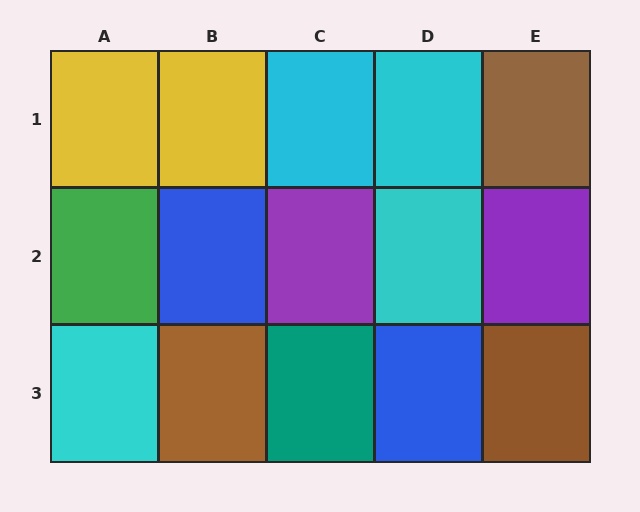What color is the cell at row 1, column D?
Cyan.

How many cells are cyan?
4 cells are cyan.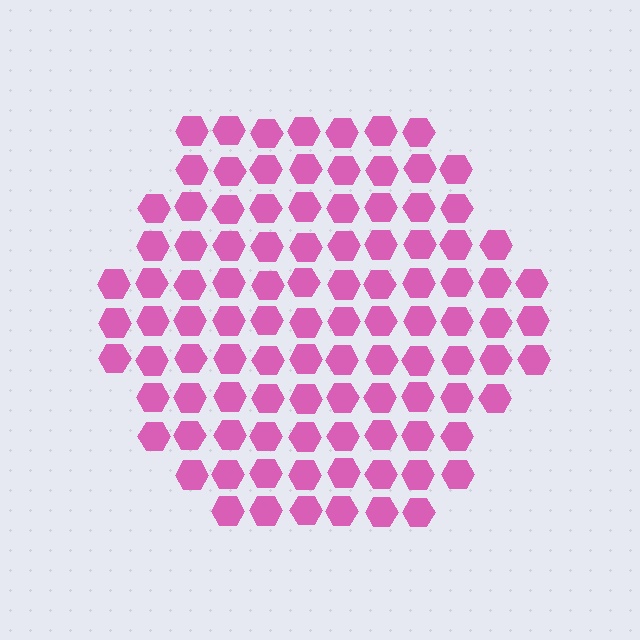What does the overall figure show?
The overall figure shows a hexagon.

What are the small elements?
The small elements are hexagons.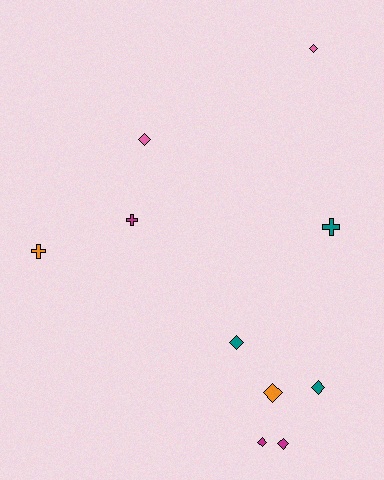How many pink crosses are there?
There are no pink crosses.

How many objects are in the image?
There are 10 objects.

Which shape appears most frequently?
Diamond, with 7 objects.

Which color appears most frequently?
Magenta, with 3 objects.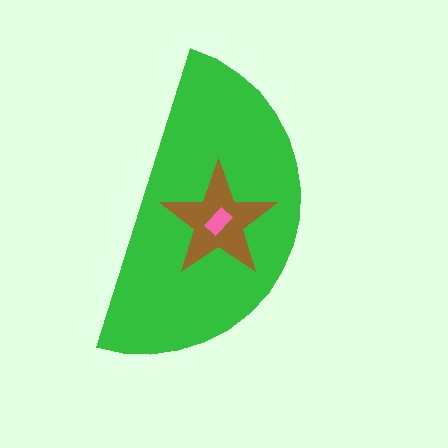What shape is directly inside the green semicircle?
The brown star.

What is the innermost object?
The pink rectangle.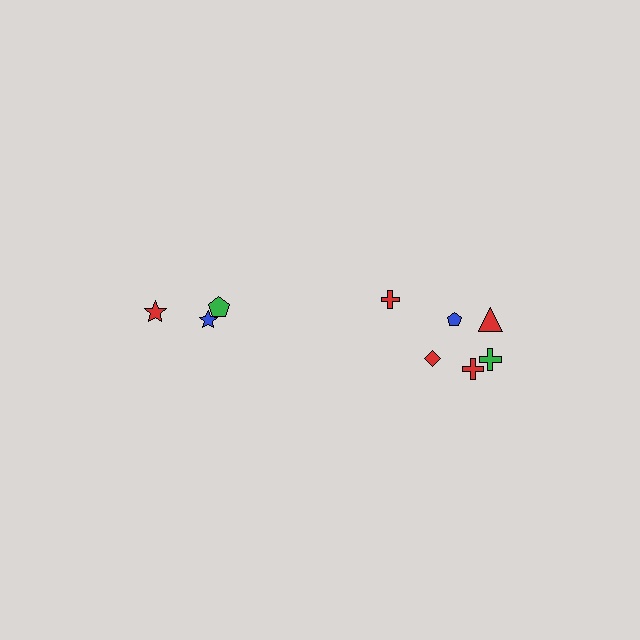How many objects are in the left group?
There are 3 objects.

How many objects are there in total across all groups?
There are 9 objects.